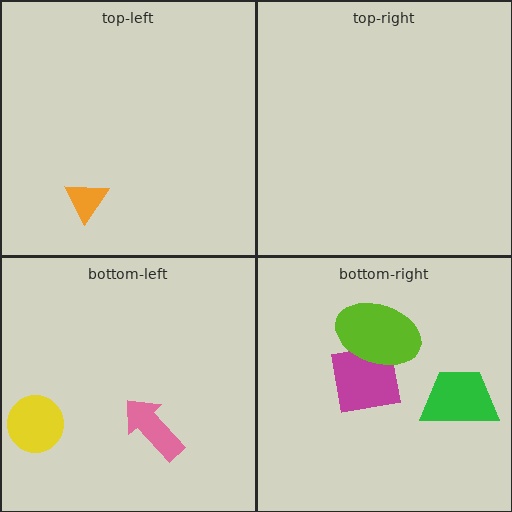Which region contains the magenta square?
The bottom-right region.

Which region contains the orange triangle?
The top-left region.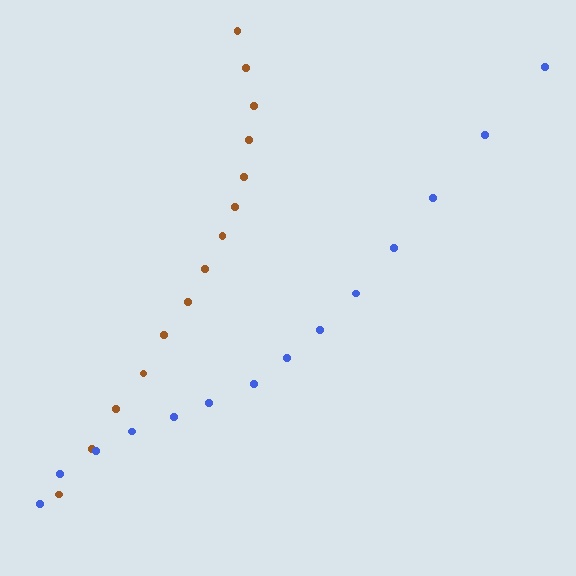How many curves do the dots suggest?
There are 2 distinct paths.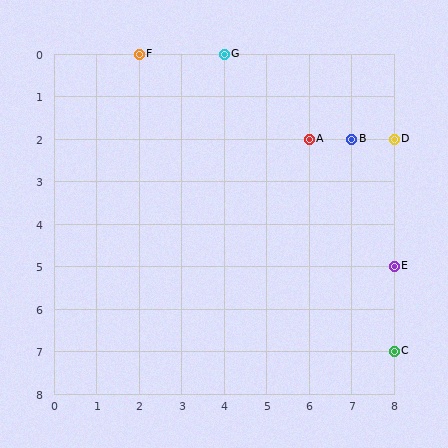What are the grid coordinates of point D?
Point D is at grid coordinates (8, 2).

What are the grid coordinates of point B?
Point B is at grid coordinates (7, 2).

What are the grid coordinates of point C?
Point C is at grid coordinates (8, 7).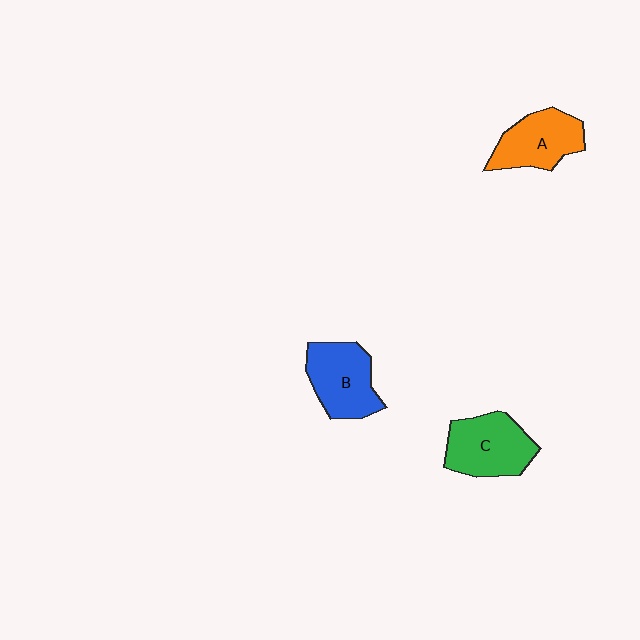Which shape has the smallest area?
Shape A (orange).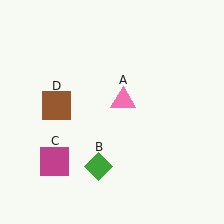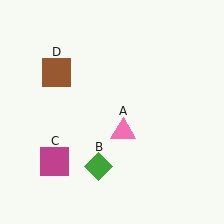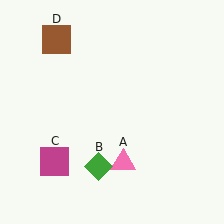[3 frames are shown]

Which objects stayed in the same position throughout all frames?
Green diamond (object B) and magenta square (object C) remained stationary.